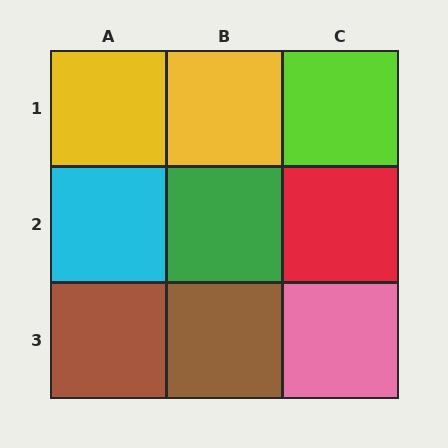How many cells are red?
1 cell is red.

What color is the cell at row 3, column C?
Pink.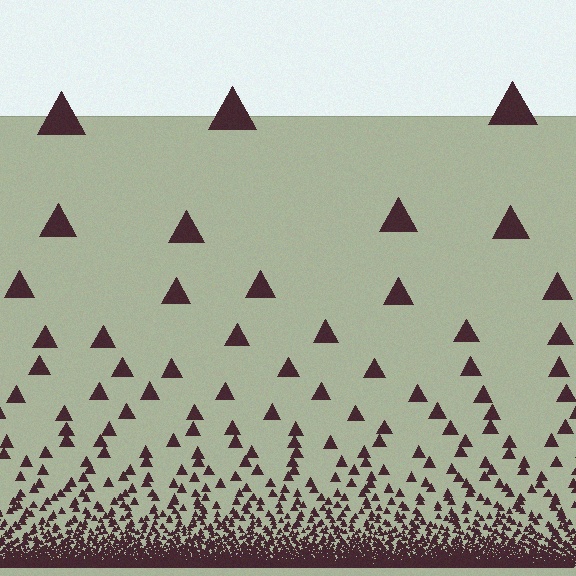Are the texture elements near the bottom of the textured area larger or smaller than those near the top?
Smaller. The gradient is inverted — elements near the bottom are smaller and denser.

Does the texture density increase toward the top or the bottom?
Density increases toward the bottom.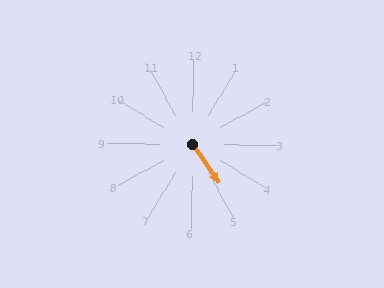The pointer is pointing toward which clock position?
Roughly 5 o'clock.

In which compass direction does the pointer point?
Southeast.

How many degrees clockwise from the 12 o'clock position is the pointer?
Approximately 145 degrees.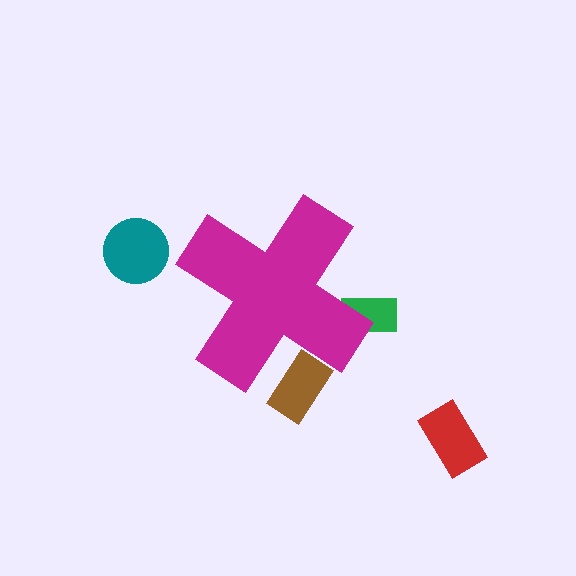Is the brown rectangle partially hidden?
Yes, the brown rectangle is partially hidden behind the magenta cross.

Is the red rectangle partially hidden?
No, the red rectangle is fully visible.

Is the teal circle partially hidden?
No, the teal circle is fully visible.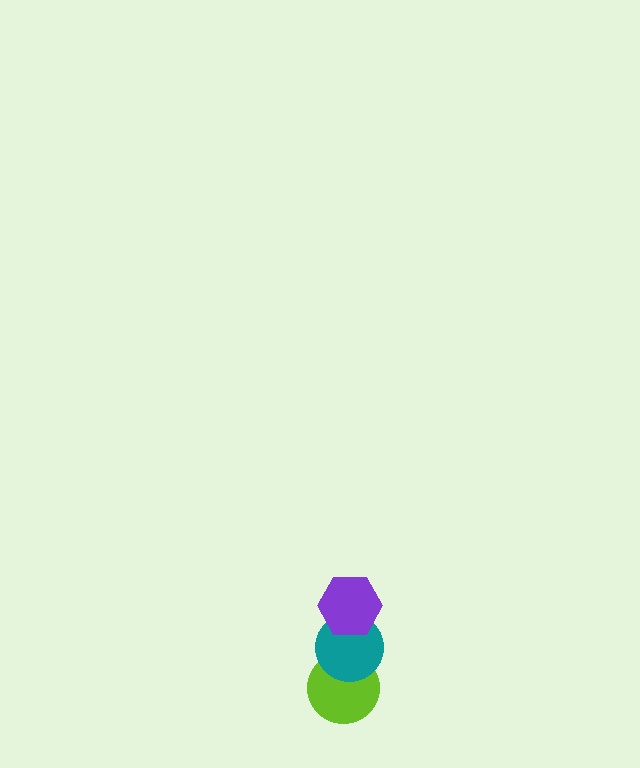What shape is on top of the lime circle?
The teal circle is on top of the lime circle.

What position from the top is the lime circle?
The lime circle is 3rd from the top.